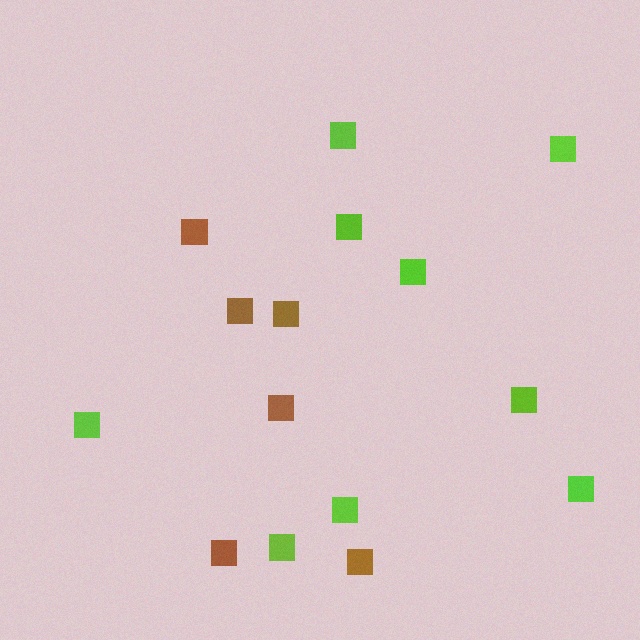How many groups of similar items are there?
There are 2 groups: one group of brown squares (6) and one group of lime squares (9).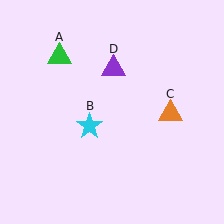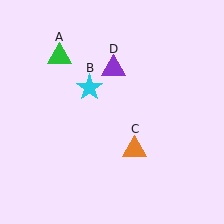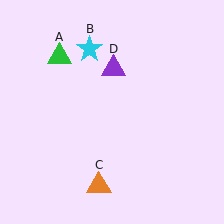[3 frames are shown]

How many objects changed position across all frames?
2 objects changed position: cyan star (object B), orange triangle (object C).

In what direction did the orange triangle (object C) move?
The orange triangle (object C) moved down and to the left.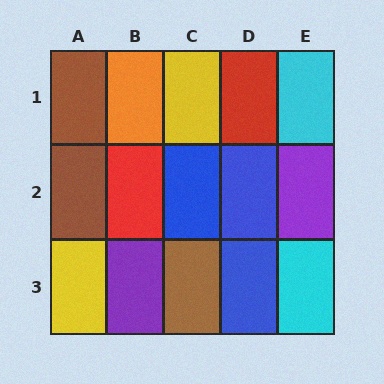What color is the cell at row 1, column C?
Yellow.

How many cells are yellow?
2 cells are yellow.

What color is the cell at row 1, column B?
Orange.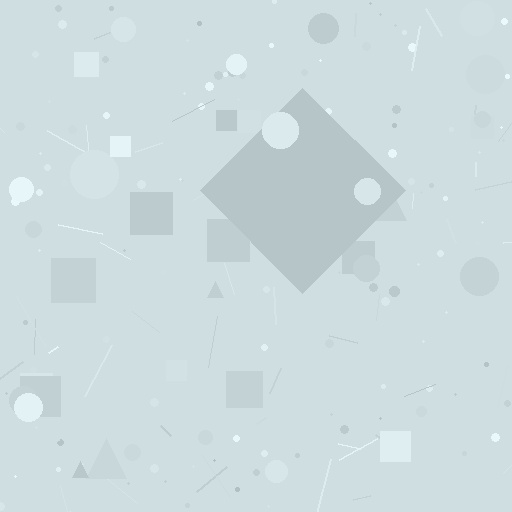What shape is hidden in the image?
A diamond is hidden in the image.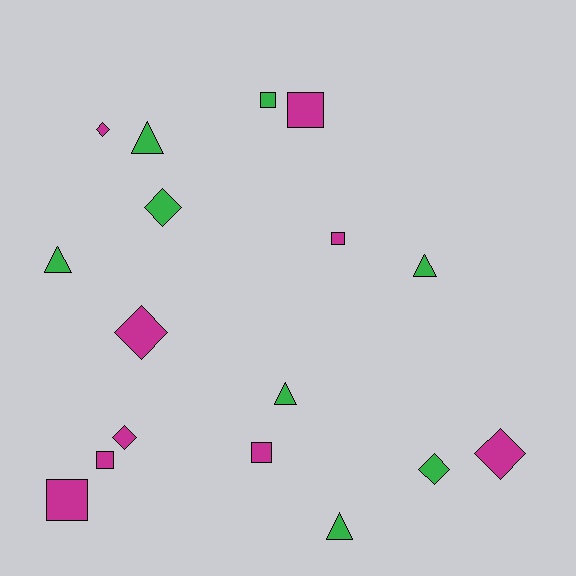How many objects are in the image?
There are 17 objects.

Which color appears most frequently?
Magenta, with 9 objects.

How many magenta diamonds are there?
There are 4 magenta diamonds.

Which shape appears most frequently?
Diamond, with 6 objects.